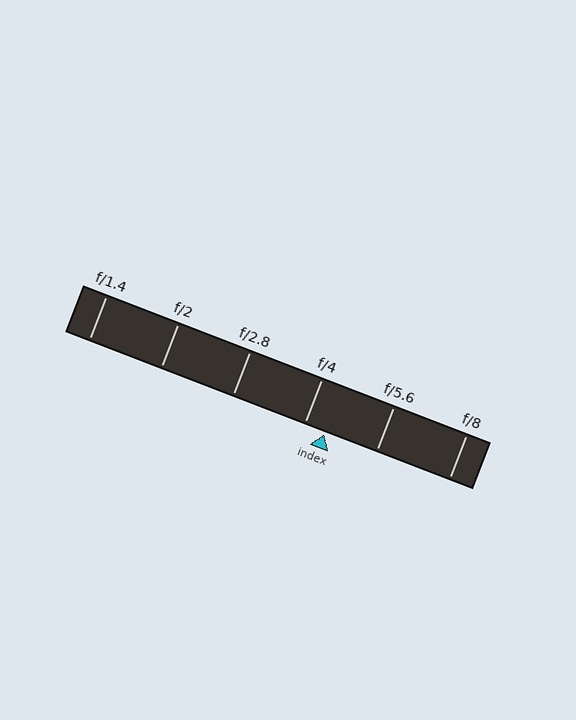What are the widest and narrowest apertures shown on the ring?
The widest aperture shown is f/1.4 and the narrowest is f/8.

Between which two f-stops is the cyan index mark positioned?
The index mark is between f/4 and f/5.6.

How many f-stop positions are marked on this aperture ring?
There are 6 f-stop positions marked.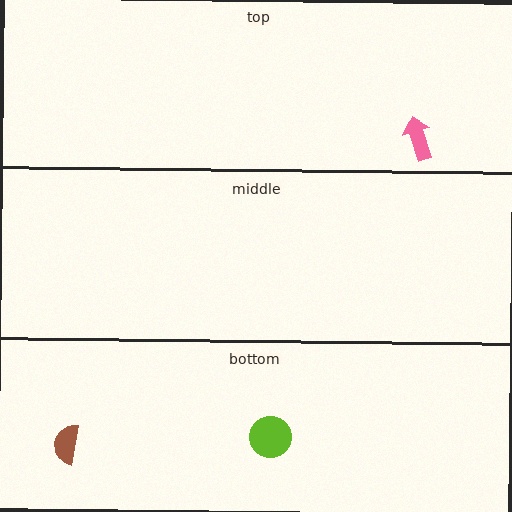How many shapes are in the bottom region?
2.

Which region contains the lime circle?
The bottom region.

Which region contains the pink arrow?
The top region.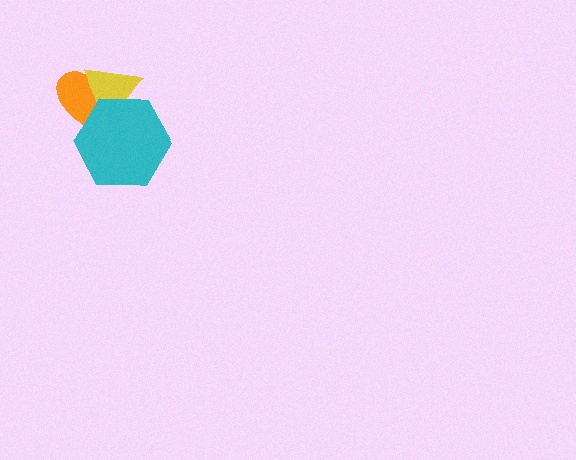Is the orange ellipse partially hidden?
Yes, it is partially covered by another shape.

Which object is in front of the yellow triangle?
The cyan hexagon is in front of the yellow triangle.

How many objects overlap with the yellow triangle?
2 objects overlap with the yellow triangle.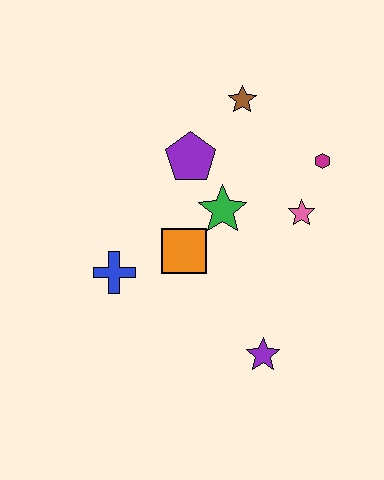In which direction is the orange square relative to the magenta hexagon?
The orange square is to the left of the magenta hexagon.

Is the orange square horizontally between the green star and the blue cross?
Yes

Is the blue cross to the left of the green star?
Yes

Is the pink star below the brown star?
Yes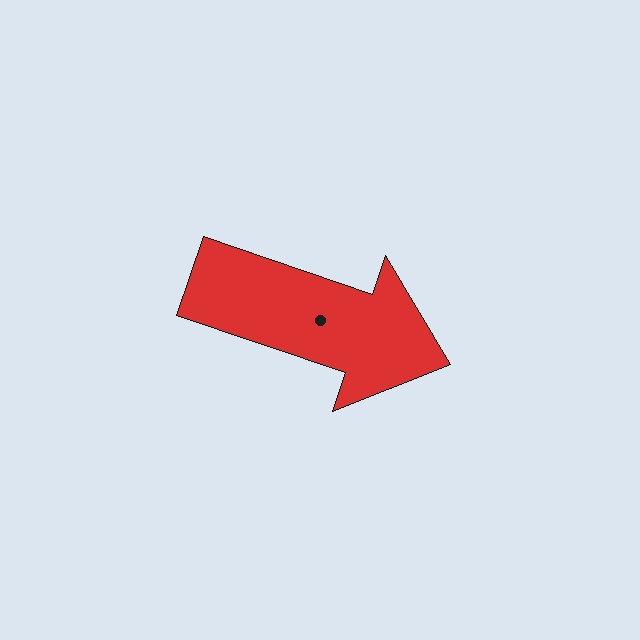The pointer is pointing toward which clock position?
Roughly 4 o'clock.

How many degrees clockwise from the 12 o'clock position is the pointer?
Approximately 109 degrees.